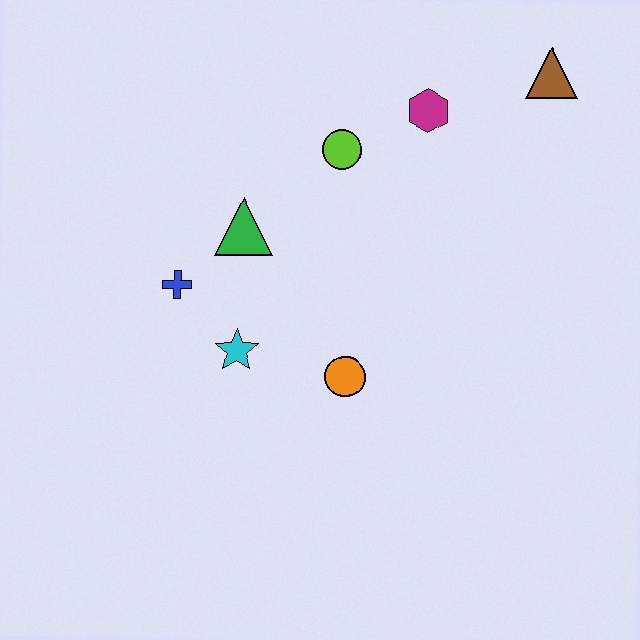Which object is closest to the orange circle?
The cyan star is closest to the orange circle.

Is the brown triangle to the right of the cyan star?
Yes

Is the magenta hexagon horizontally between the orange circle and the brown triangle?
Yes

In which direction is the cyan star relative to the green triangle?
The cyan star is below the green triangle.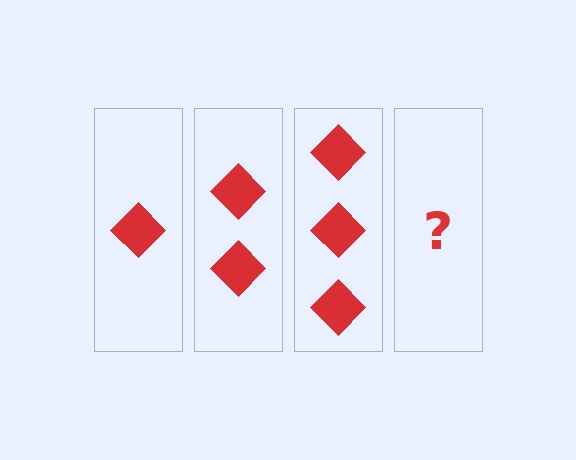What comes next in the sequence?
The next element should be 4 diamonds.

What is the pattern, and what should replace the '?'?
The pattern is that each step adds one more diamond. The '?' should be 4 diamonds.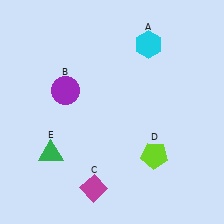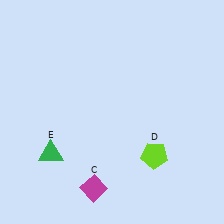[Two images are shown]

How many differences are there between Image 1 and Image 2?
There are 2 differences between the two images.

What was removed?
The cyan hexagon (A), the purple circle (B) were removed in Image 2.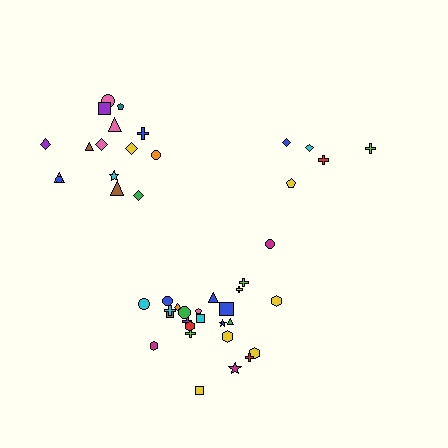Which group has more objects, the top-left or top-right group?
The top-left group.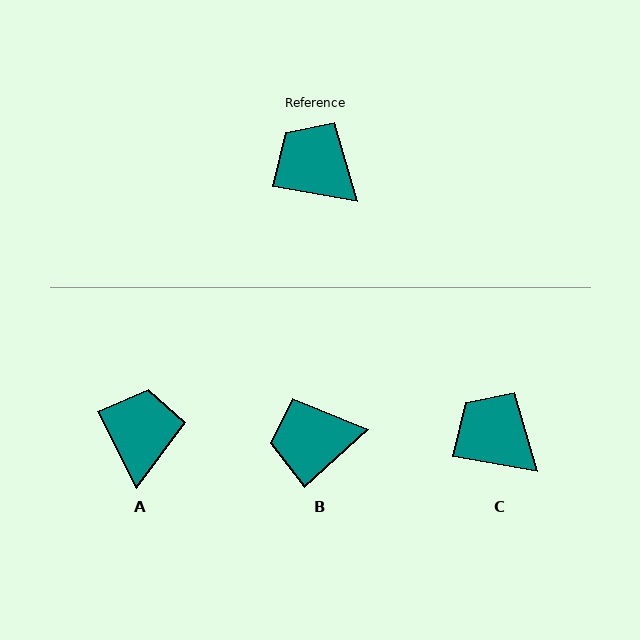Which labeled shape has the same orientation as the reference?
C.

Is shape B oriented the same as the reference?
No, it is off by about 52 degrees.